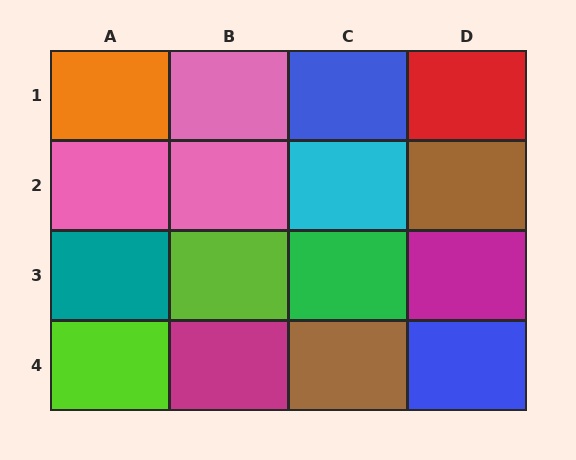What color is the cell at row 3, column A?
Teal.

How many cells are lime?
2 cells are lime.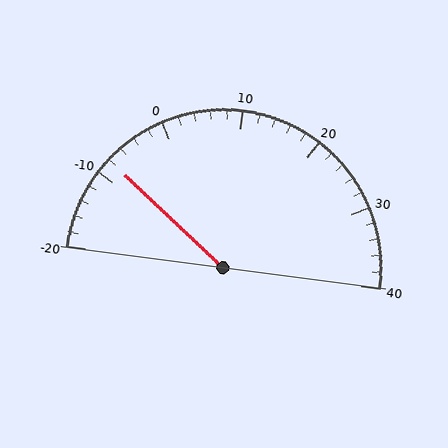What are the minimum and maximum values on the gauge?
The gauge ranges from -20 to 40.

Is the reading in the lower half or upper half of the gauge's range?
The reading is in the lower half of the range (-20 to 40).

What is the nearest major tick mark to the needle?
The nearest major tick mark is -10.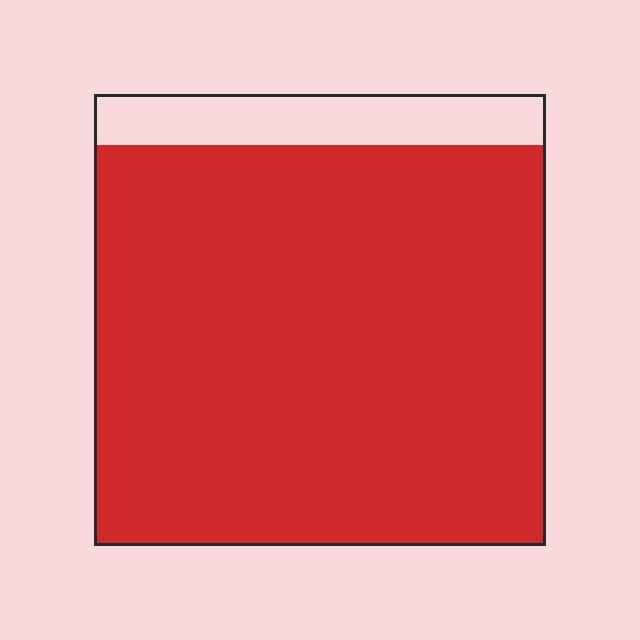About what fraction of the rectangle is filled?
About seven eighths (7/8).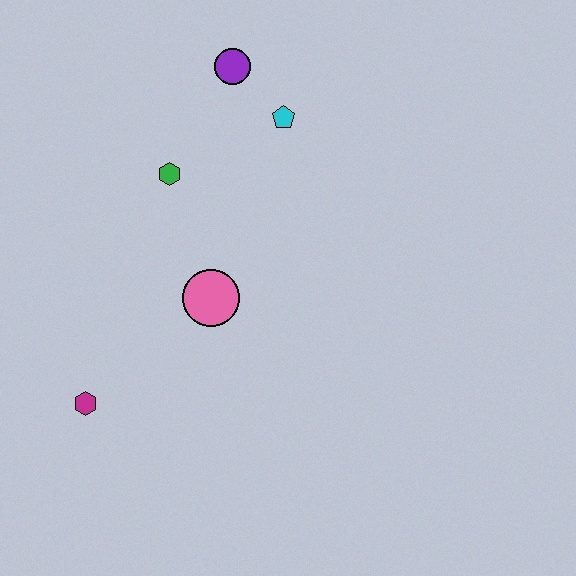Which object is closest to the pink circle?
The green hexagon is closest to the pink circle.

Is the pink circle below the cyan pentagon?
Yes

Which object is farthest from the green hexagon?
The magenta hexagon is farthest from the green hexagon.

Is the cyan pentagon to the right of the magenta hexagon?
Yes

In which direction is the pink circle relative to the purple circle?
The pink circle is below the purple circle.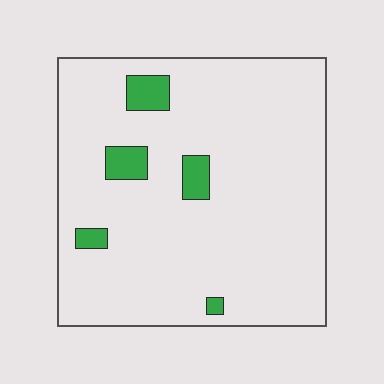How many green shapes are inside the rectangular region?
5.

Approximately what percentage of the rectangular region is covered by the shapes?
Approximately 5%.